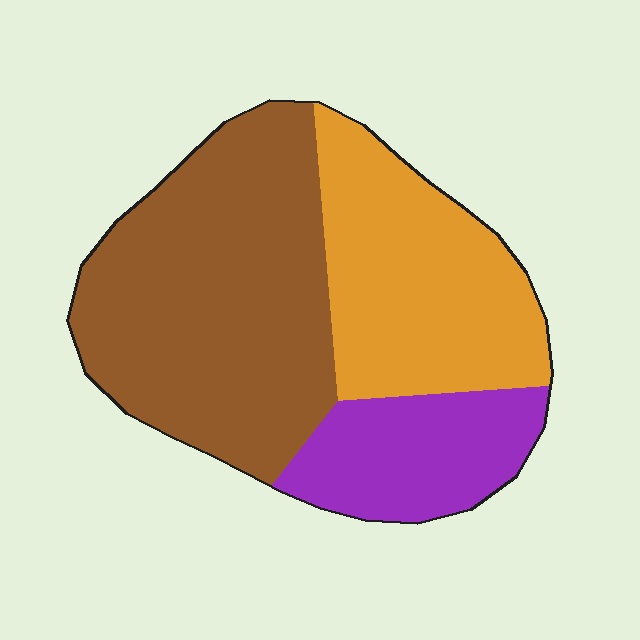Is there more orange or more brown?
Brown.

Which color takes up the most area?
Brown, at roughly 50%.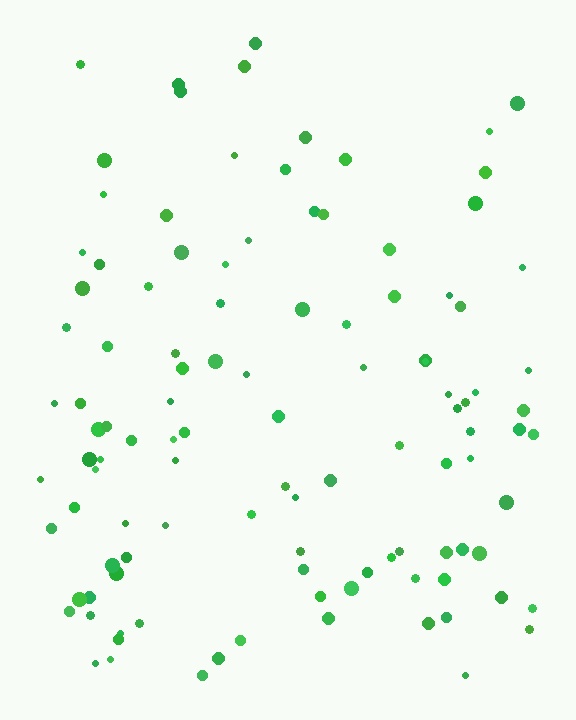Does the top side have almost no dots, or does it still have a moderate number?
Still a moderate number, just noticeably fewer than the bottom.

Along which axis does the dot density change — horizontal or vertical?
Vertical.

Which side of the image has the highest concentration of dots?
The bottom.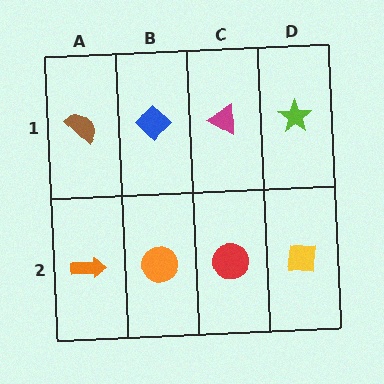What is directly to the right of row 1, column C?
A lime star.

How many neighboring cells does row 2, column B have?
3.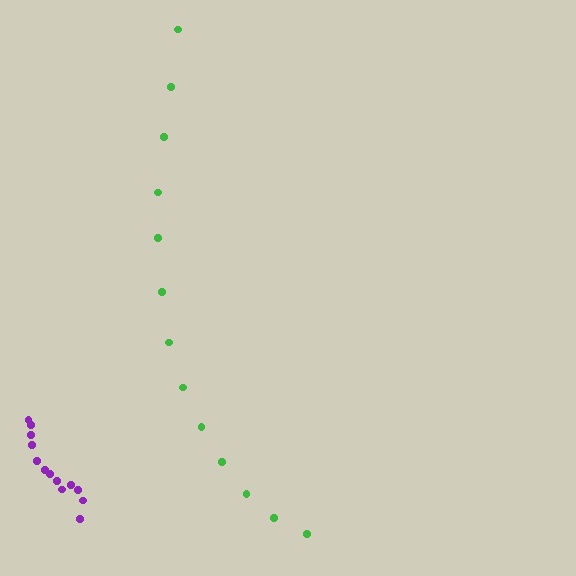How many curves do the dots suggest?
There are 2 distinct paths.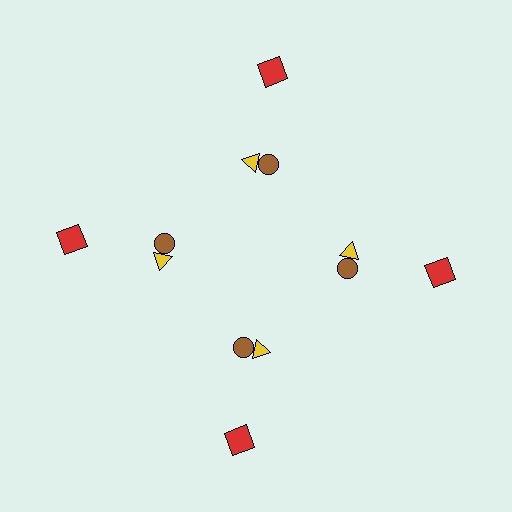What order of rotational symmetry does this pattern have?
This pattern has 4-fold rotational symmetry.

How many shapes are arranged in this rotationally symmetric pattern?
There are 12 shapes, arranged in 4 groups of 3.